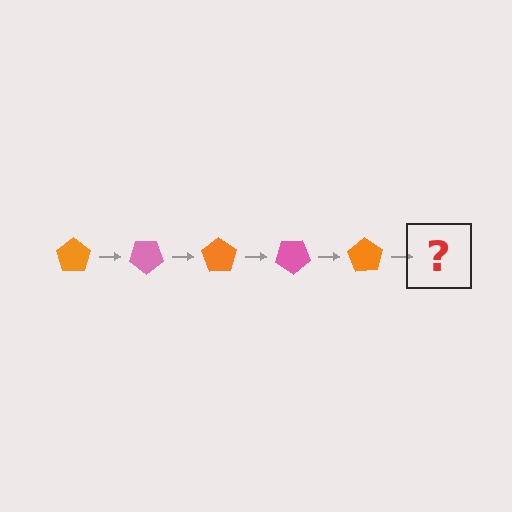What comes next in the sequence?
The next element should be a pink pentagon, rotated 175 degrees from the start.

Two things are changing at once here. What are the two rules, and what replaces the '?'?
The two rules are that it rotates 35 degrees each step and the color cycles through orange and pink. The '?' should be a pink pentagon, rotated 175 degrees from the start.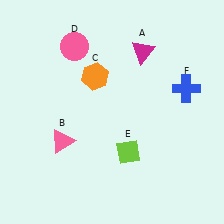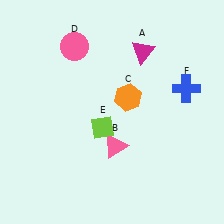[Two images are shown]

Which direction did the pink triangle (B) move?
The pink triangle (B) moved right.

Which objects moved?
The objects that moved are: the pink triangle (B), the orange hexagon (C), the lime diamond (E).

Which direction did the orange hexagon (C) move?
The orange hexagon (C) moved right.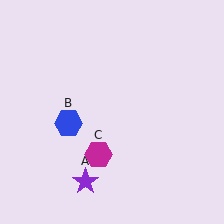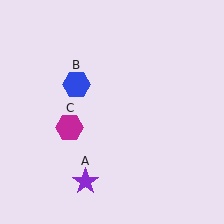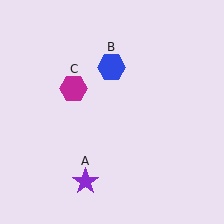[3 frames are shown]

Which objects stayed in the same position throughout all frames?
Purple star (object A) remained stationary.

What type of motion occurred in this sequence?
The blue hexagon (object B), magenta hexagon (object C) rotated clockwise around the center of the scene.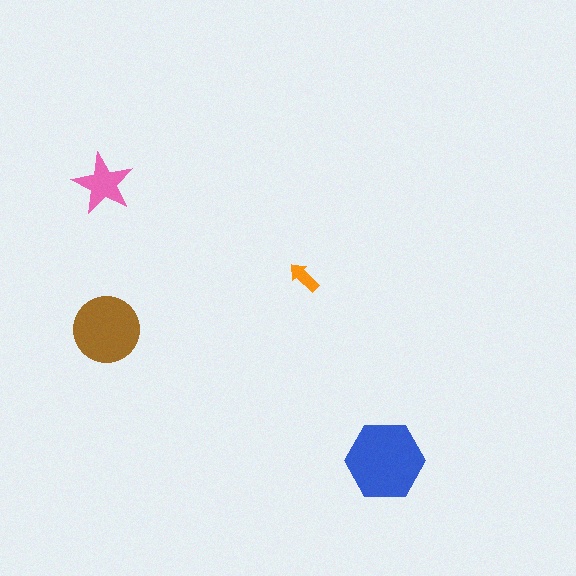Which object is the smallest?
The orange arrow.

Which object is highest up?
The pink star is topmost.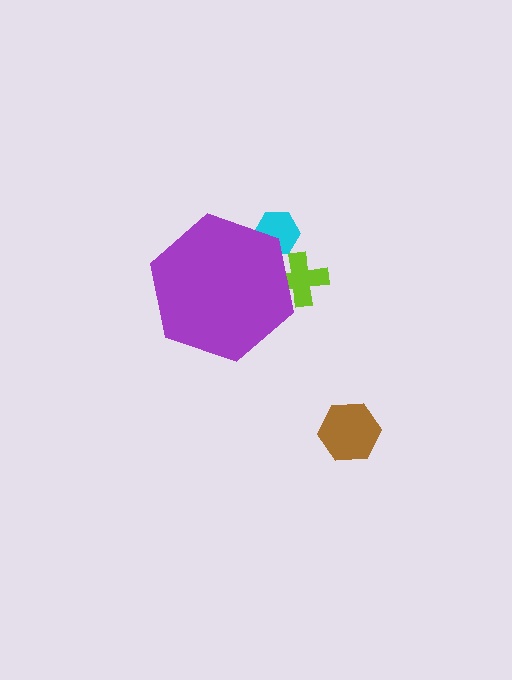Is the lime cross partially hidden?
Yes, the lime cross is partially hidden behind the purple hexagon.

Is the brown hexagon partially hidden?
No, the brown hexagon is fully visible.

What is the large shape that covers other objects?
A purple hexagon.